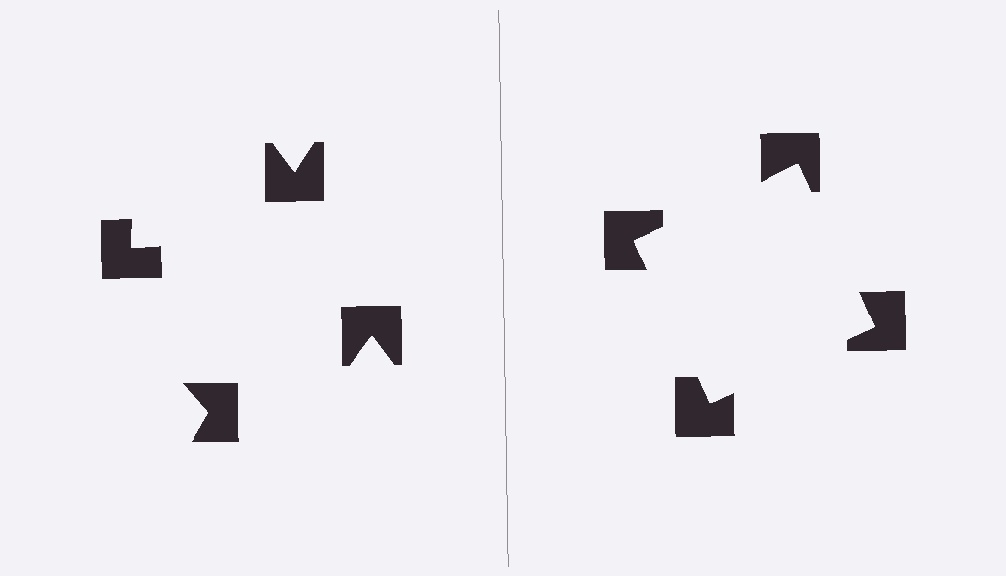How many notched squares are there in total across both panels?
8 — 4 on each side.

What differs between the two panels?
The notched squares are positioned identically on both sides; only the wedge orientations differ. On the right they align to a square; on the left they are misaligned.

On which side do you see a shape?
An illusory square appears on the right side. On the left side the wedge cuts are rotated, so no coherent shape forms.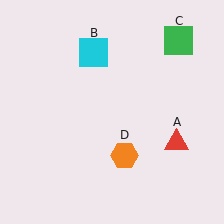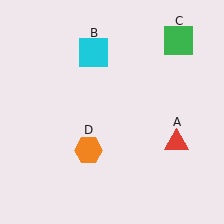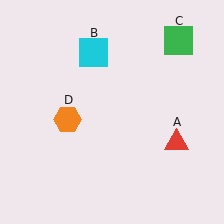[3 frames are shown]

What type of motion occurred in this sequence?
The orange hexagon (object D) rotated clockwise around the center of the scene.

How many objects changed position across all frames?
1 object changed position: orange hexagon (object D).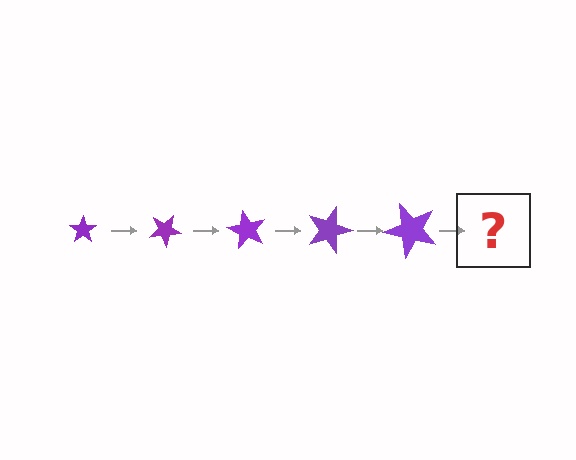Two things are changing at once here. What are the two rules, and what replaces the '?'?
The two rules are that the star grows larger each step and it rotates 30 degrees each step. The '?' should be a star, larger than the previous one and rotated 150 degrees from the start.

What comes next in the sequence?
The next element should be a star, larger than the previous one and rotated 150 degrees from the start.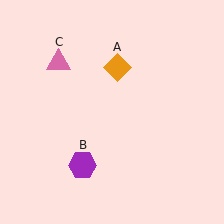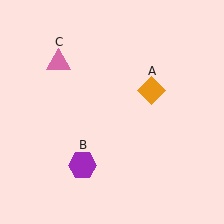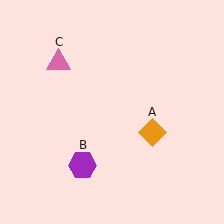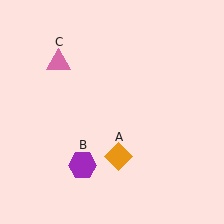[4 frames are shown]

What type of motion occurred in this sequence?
The orange diamond (object A) rotated clockwise around the center of the scene.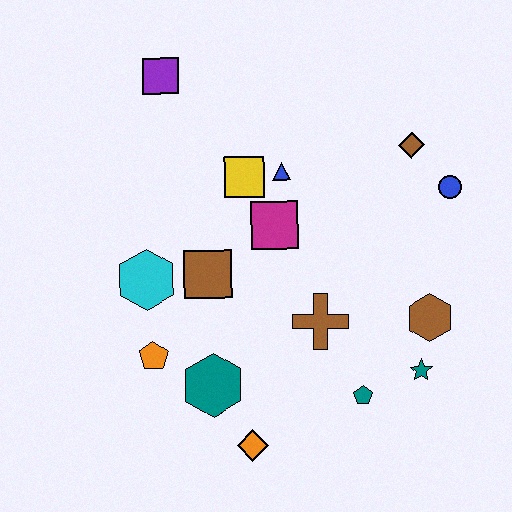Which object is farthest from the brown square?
The blue circle is farthest from the brown square.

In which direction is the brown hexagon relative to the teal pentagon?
The brown hexagon is above the teal pentagon.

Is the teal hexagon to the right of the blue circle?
No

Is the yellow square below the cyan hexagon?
No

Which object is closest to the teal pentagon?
The teal star is closest to the teal pentagon.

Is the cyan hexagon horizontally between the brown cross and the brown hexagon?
No